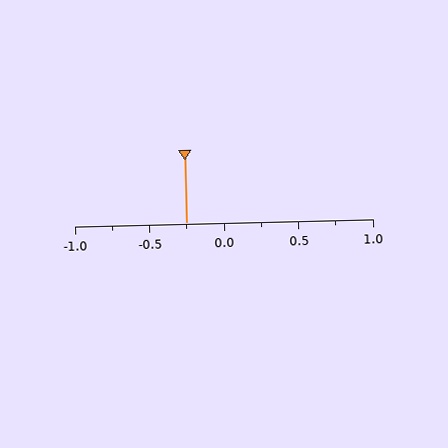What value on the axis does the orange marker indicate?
The marker indicates approximately -0.25.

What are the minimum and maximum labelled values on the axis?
The axis runs from -1.0 to 1.0.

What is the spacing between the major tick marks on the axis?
The major ticks are spaced 0.5 apart.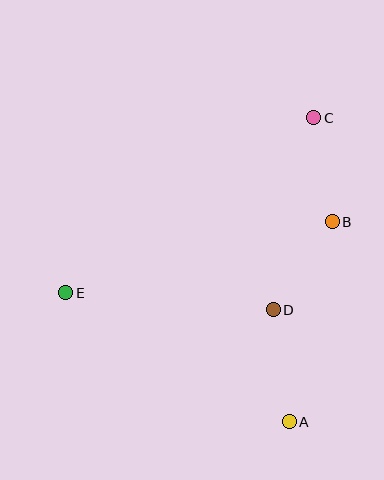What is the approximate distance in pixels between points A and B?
The distance between A and B is approximately 205 pixels.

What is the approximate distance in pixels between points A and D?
The distance between A and D is approximately 113 pixels.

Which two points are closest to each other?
Points B and C are closest to each other.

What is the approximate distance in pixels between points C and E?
The distance between C and E is approximately 304 pixels.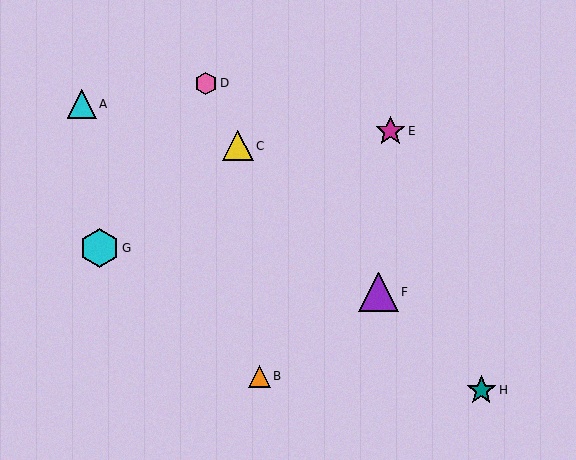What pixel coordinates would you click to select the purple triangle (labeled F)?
Click at (379, 292) to select the purple triangle F.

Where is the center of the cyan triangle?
The center of the cyan triangle is at (82, 104).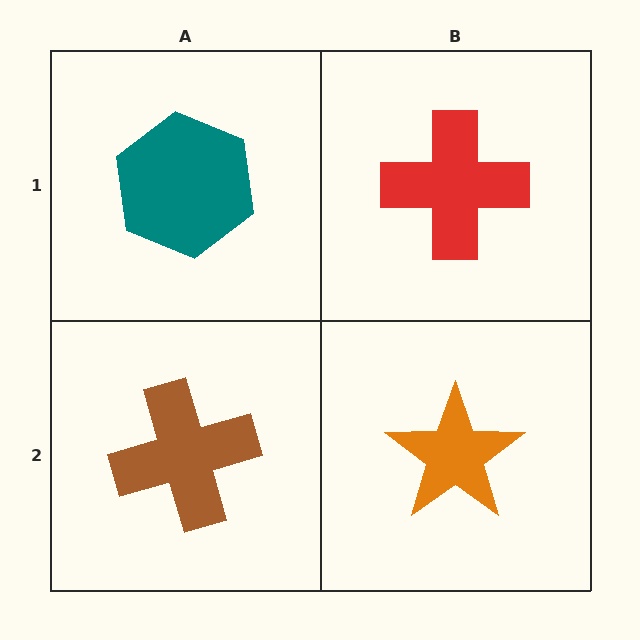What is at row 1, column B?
A red cross.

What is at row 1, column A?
A teal hexagon.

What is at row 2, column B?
An orange star.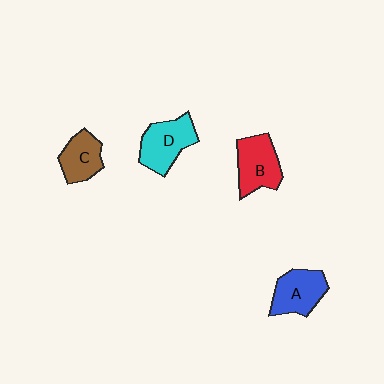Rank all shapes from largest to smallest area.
From largest to smallest: D (cyan), B (red), A (blue), C (brown).